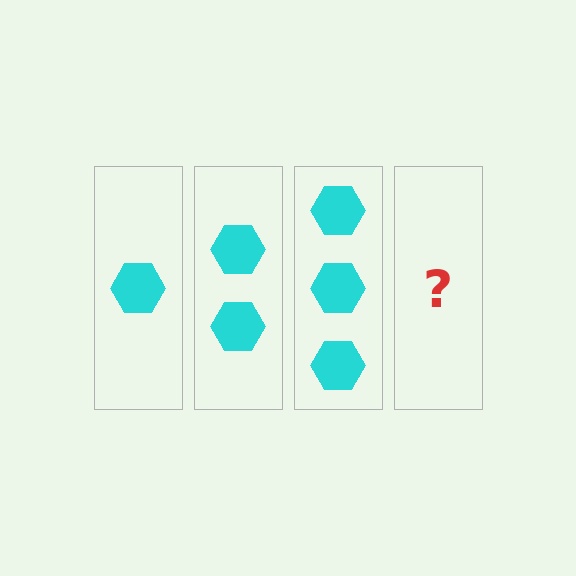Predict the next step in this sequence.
The next step is 4 hexagons.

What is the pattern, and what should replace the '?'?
The pattern is that each step adds one more hexagon. The '?' should be 4 hexagons.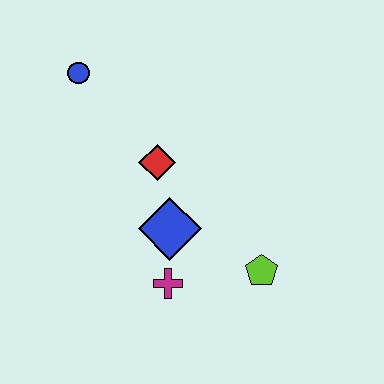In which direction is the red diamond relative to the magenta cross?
The red diamond is above the magenta cross.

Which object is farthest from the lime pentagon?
The blue circle is farthest from the lime pentagon.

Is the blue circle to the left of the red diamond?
Yes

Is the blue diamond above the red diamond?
No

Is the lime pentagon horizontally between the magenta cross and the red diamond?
No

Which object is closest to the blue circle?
The red diamond is closest to the blue circle.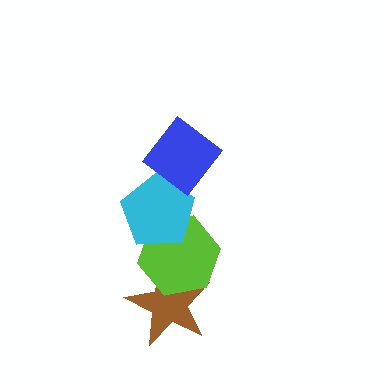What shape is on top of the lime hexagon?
The cyan pentagon is on top of the lime hexagon.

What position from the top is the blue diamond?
The blue diamond is 1st from the top.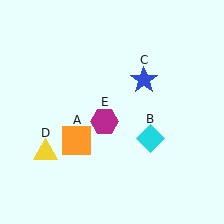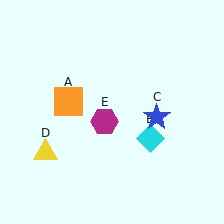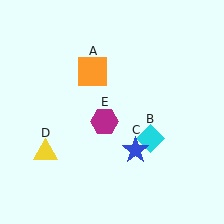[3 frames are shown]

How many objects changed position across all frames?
2 objects changed position: orange square (object A), blue star (object C).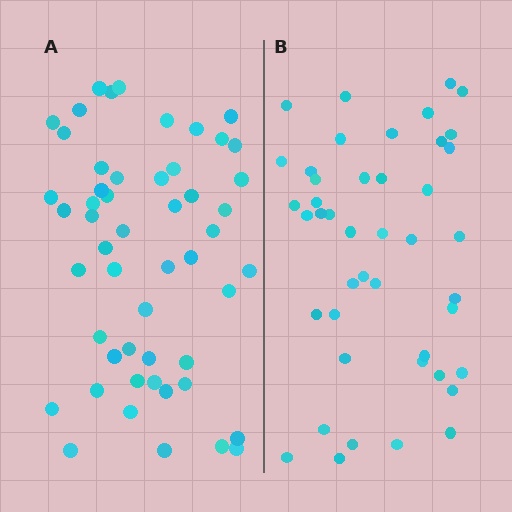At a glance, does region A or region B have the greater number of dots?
Region A (the left region) has more dots.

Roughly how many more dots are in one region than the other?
Region A has roughly 8 or so more dots than region B.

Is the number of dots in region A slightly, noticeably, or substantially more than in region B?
Region A has only slightly more — the two regions are fairly close. The ratio is roughly 1.2 to 1.